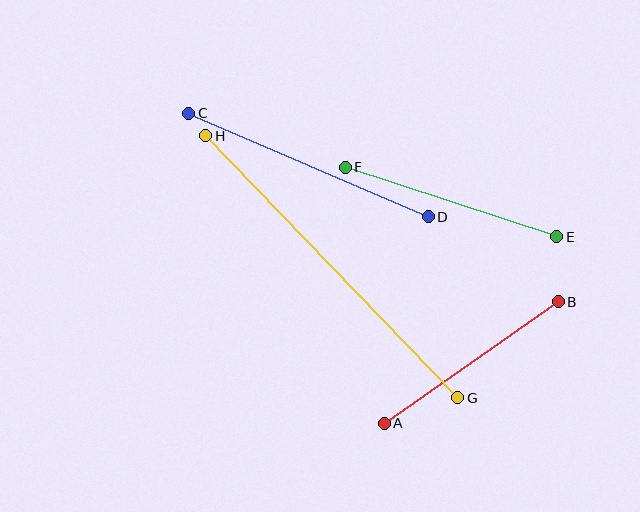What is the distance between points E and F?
The distance is approximately 223 pixels.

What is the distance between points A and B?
The distance is approximately 212 pixels.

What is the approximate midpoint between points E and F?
The midpoint is at approximately (451, 202) pixels.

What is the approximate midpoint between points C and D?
The midpoint is at approximately (308, 165) pixels.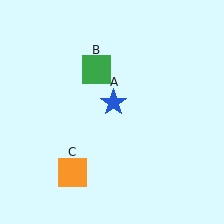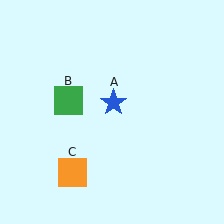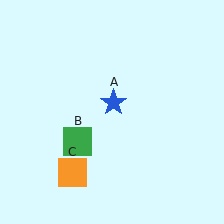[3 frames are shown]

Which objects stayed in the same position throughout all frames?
Blue star (object A) and orange square (object C) remained stationary.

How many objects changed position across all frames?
1 object changed position: green square (object B).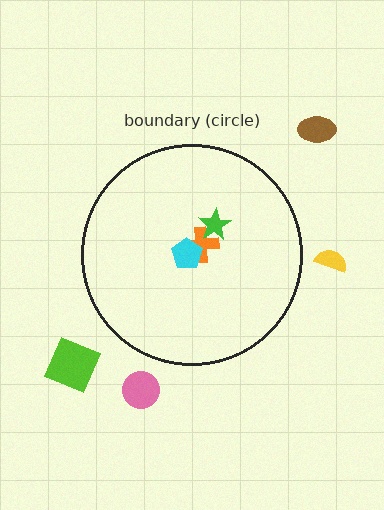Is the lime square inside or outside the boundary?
Outside.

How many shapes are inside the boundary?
3 inside, 4 outside.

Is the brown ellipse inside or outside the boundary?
Outside.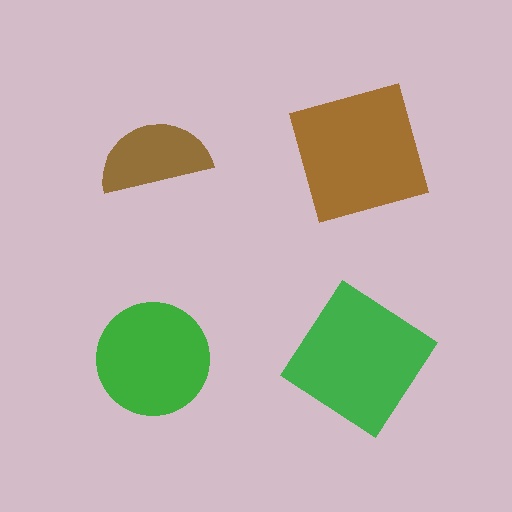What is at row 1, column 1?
A brown semicircle.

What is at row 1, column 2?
A brown square.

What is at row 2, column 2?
A green diamond.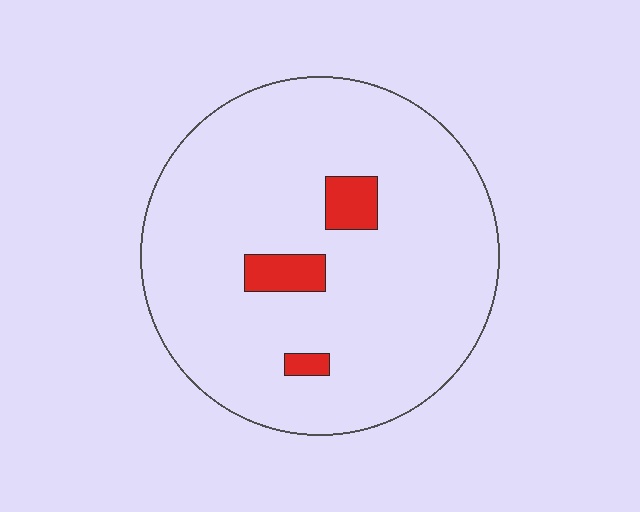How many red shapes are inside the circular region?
3.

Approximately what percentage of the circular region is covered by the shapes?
Approximately 5%.